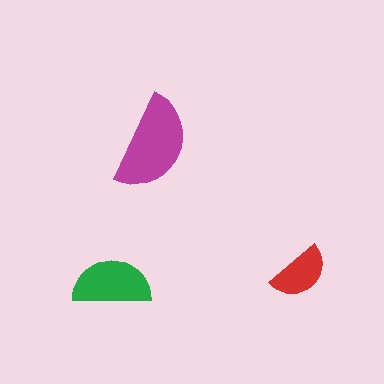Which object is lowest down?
The green semicircle is bottommost.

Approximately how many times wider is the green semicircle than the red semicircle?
About 1.5 times wider.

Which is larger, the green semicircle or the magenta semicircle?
The magenta one.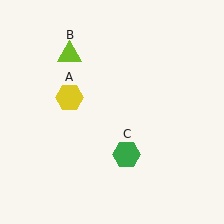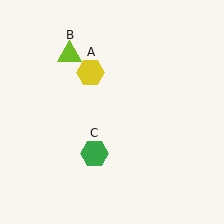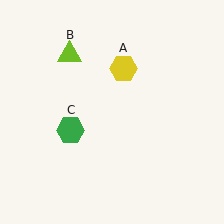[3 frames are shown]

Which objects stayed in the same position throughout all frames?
Lime triangle (object B) remained stationary.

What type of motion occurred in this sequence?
The yellow hexagon (object A), green hexagon (object C) rotated clockwise around the center of the scene.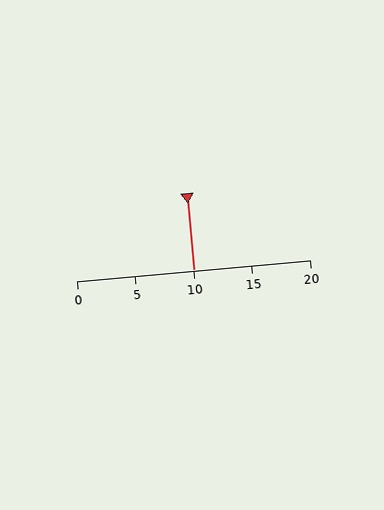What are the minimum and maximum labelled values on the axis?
The axis runs from 0 to 20.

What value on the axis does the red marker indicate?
The marker indicates approximately 10.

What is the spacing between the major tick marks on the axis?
The major ticks are spaced 5 apart.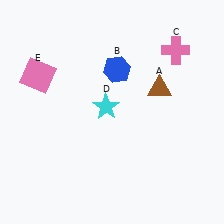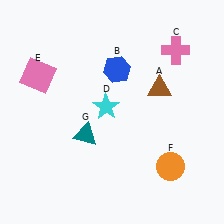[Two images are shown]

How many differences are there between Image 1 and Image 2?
There are 2 differences between the two images.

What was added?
An orange circle (F), a teal triangle (G) were added in Image 2.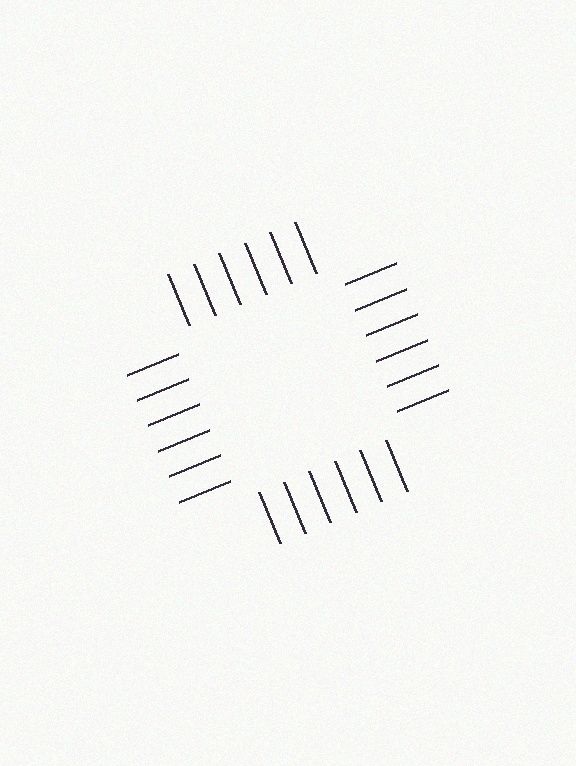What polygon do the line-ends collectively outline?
An illusory square — the line segments terminate on its edges but no continuous stroke is drawn.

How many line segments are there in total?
24 — 6 along each of the 4 edges.